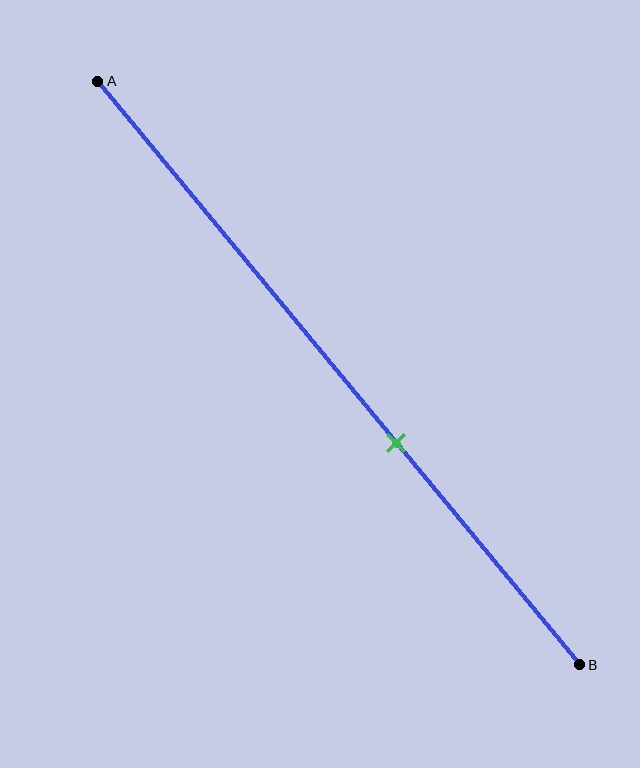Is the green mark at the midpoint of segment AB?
No, the mark is at about 60% from A, not at the 50% midpoint.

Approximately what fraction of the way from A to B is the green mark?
The green mark is approximately 60% of the way from A to B.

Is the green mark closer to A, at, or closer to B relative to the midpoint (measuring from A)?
The green mark is closer to point B than the midpoint of segment AB.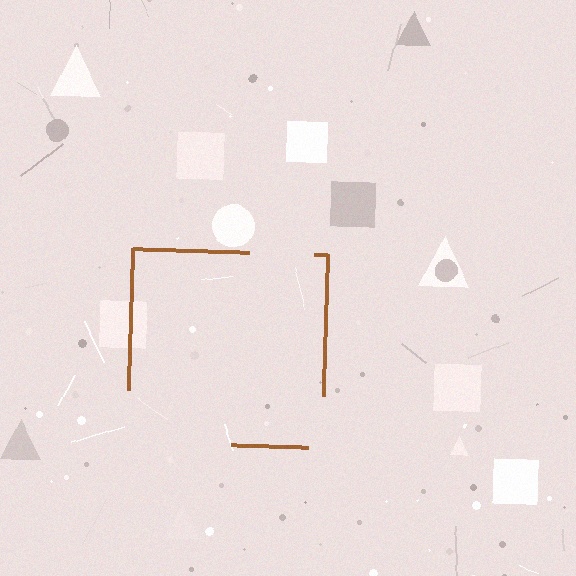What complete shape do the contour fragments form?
The contour fragments form a square.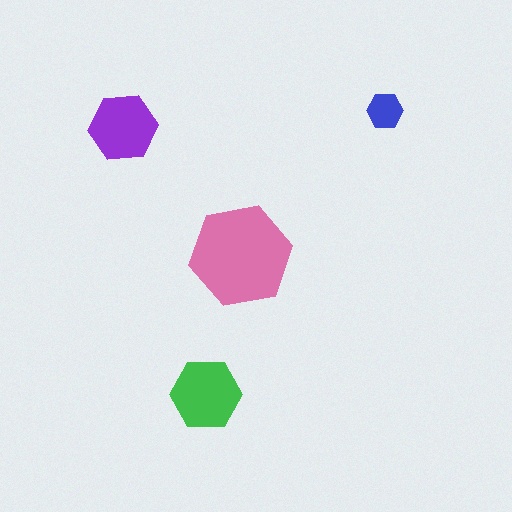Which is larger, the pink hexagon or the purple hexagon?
The pink one.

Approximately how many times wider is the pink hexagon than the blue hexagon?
About 3 times wider.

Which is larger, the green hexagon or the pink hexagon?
The pink one.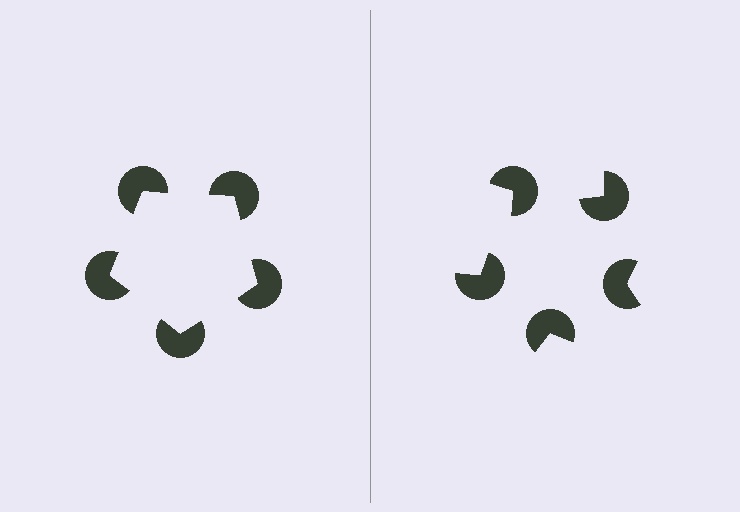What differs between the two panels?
The pac-man discs are positioned identically on both sides; only the wedge orientations differ. On the left they align to a pentagon; on the right they are misaligned.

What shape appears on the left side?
An illusory pentagon.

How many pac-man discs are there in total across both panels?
10 — 5 on each side.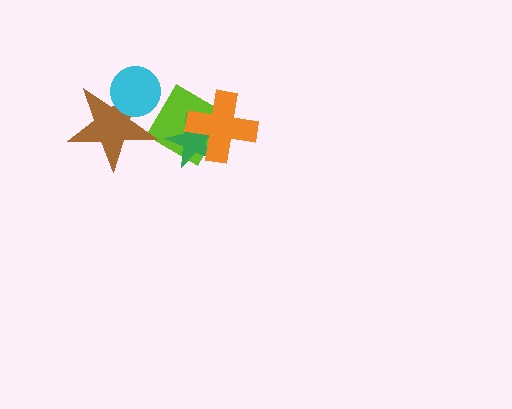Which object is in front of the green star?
The orange cross is in front of the green star.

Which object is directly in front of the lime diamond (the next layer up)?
The green star is directly in front of the lime diamond.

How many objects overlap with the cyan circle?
1 object overlaps with the cyan circle.